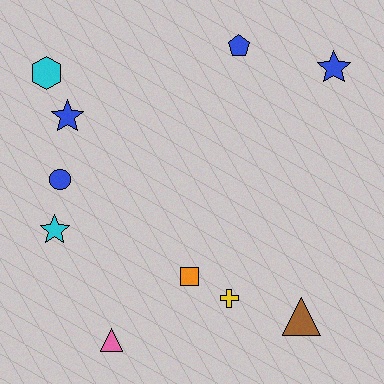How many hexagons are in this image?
There is 1 hexagon.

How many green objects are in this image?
There are no green objects.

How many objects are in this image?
There are 10 objects.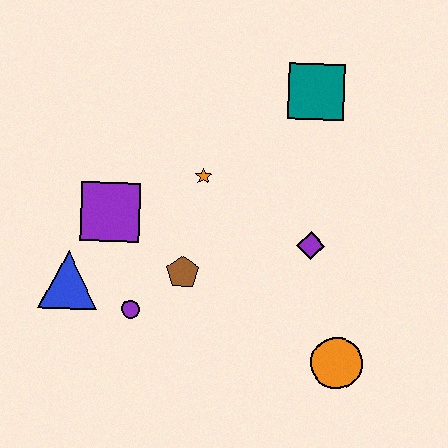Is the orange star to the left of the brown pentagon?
No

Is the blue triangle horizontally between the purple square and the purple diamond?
No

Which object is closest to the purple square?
The blue triangle is closest to the purple square.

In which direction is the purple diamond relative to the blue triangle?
The purple diamond is to the right of the blue triangle.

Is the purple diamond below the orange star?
Yes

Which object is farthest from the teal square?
The blue triangle is farthest from the teal square.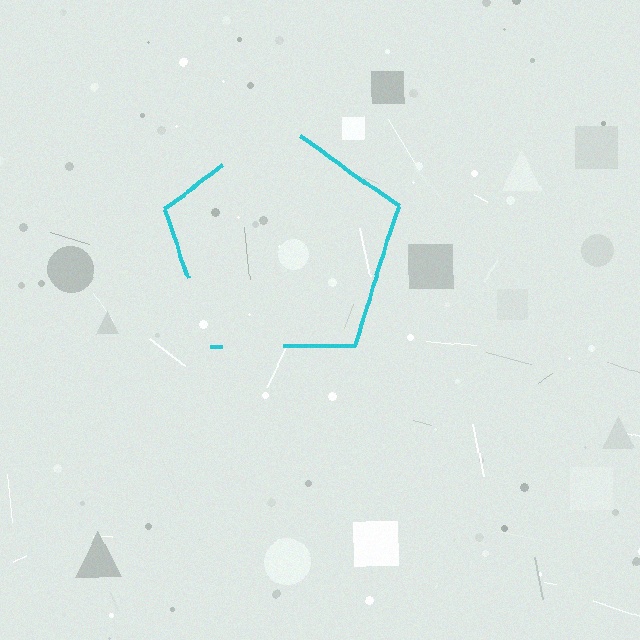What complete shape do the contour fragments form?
The contour fragments form a pentagon.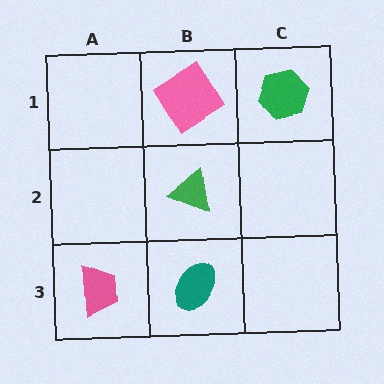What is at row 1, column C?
A green hexagon.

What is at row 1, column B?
A pink diamond.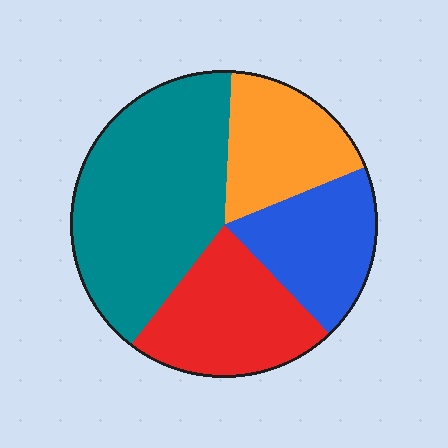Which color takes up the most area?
Teal, at roughly 40%.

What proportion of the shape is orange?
Orange covers roughly 20% of the shape.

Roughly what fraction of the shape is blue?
Blue takes up about one fifth (1/5) of the shape.